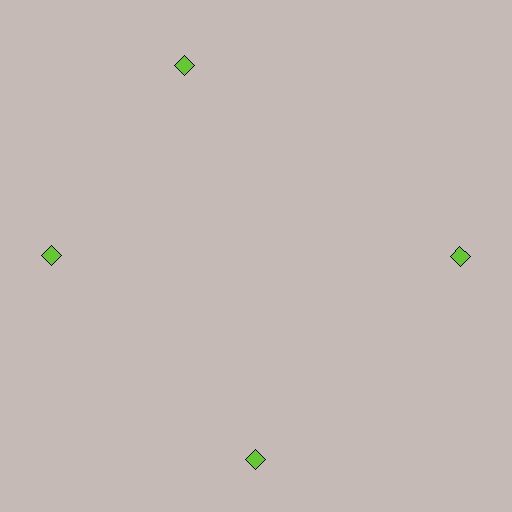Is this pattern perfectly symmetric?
No. The 4 lime diamonds are arranged in a ring, but one element near the 12 o'clock position is rotated out of alignment along the ring, breaking the 4-fold rotational symmetry.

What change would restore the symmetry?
The symmetry would be restored by rotating it back into even spacing with its neighbors so that all 4 diamonds sit at equal angles and equal distance from the center.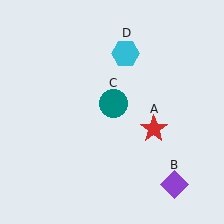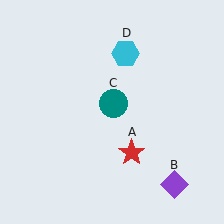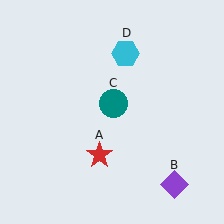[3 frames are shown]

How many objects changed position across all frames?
1 object changed position: red star (object A).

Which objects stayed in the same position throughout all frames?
Purple diamond (object B) and teal circle (object C) and cyan hexagon (object D) remained stationary.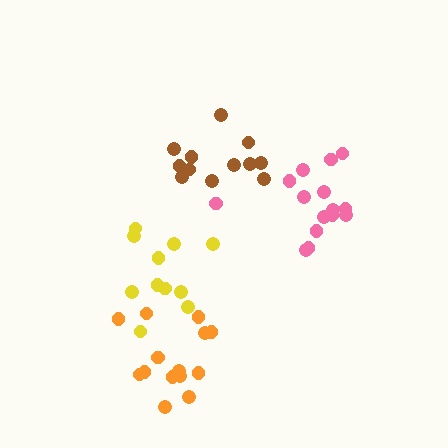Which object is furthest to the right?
The pink cluster is rightmost.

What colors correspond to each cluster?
The clusters are colored: yellow, brown, pink, orange.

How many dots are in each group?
Group 1: 11 dots, Group 2: 12 dots, Group 3: 15 dots, Group 4: 14 dots (52 total).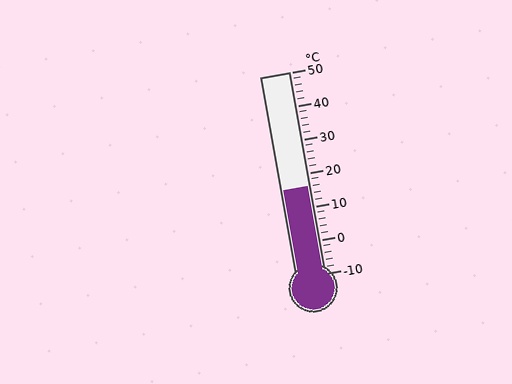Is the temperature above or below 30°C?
The temperature is below 30°C.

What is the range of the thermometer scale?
The thermometer scale ranges from -10°C to 50°C.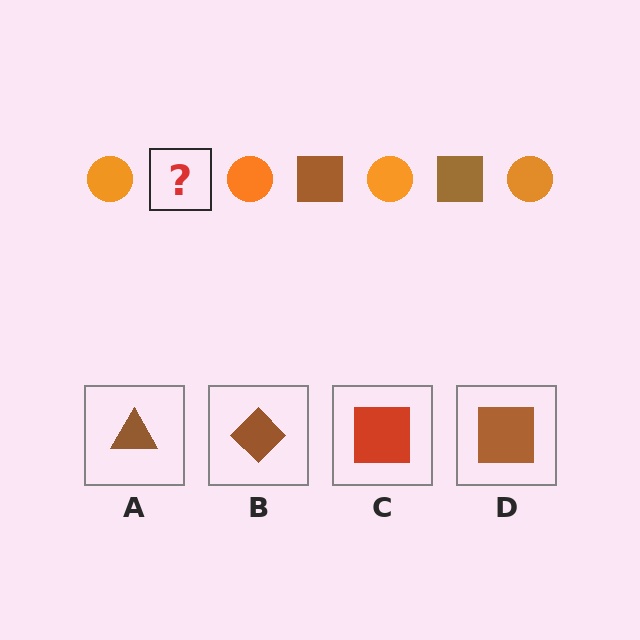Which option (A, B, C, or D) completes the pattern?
D.